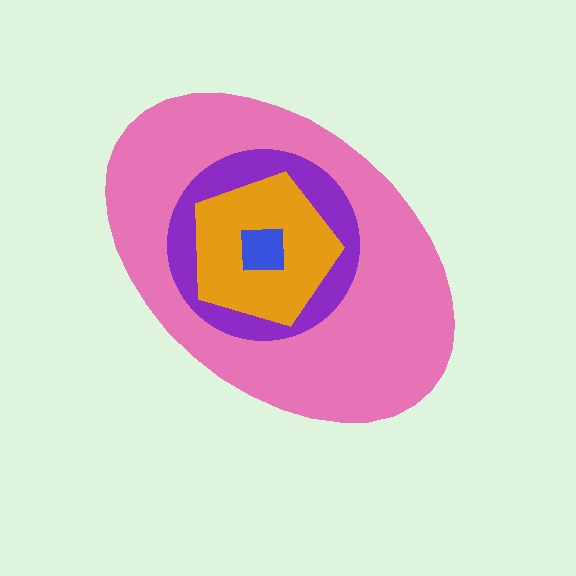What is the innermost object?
The blue square.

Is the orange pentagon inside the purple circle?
Yes.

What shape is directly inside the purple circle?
The orange pentagon.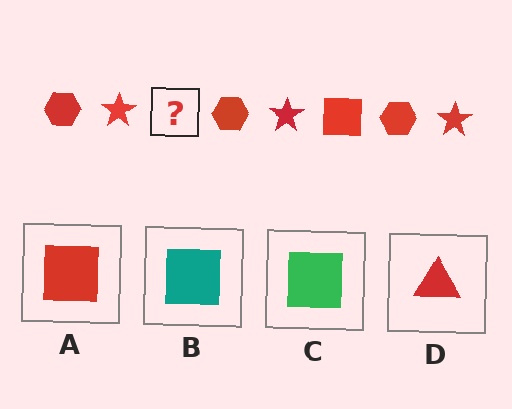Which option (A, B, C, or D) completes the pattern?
A.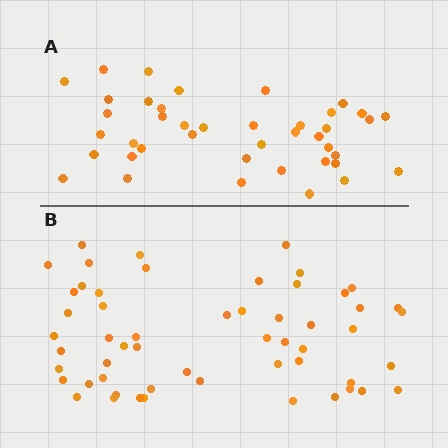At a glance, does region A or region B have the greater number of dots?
Region B (the bottom region) has more dots.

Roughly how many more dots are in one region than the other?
Region B has approximately 15 more dots than region A.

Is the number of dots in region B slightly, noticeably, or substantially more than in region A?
Region B has noticeably more, but not dramatically so. The ratio is roughly 1.3 to 1.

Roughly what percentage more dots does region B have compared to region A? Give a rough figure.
About 35% more.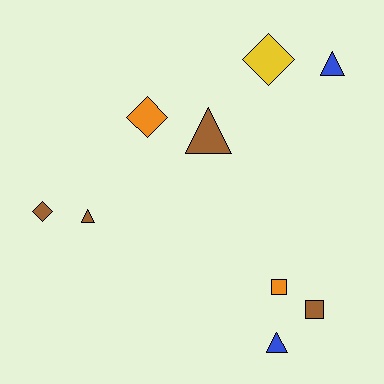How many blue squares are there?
There are no blue squares.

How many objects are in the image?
There are 9 objects.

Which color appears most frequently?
Brown, with 4 objects.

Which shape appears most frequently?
Triangle, with 4 objects.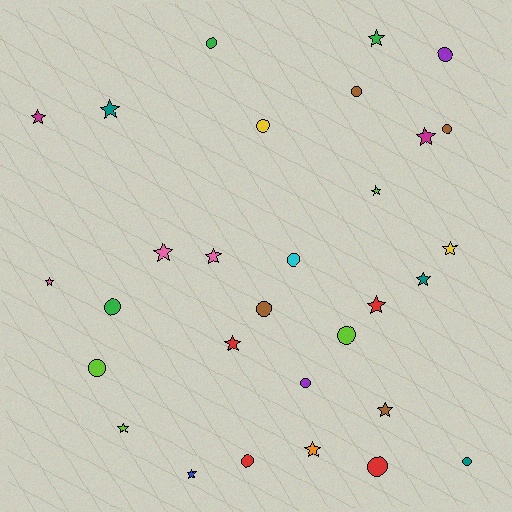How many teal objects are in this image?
There are 3 teal objects.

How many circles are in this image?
There are 14 circles.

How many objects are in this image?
There are 30 objects.